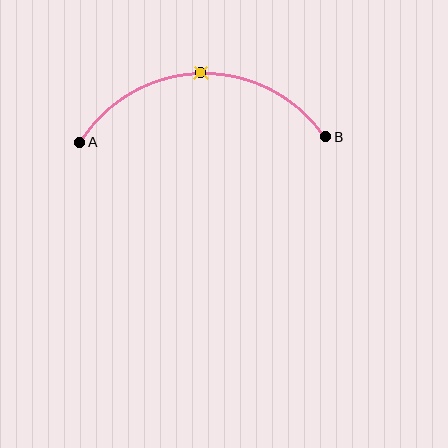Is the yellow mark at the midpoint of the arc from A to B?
Yes. The yellow mark lies on the arc at equal arc-length from both A and B — it is the arc midpoint.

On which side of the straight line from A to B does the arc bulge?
The arc bulges above the straight line connecting A and B.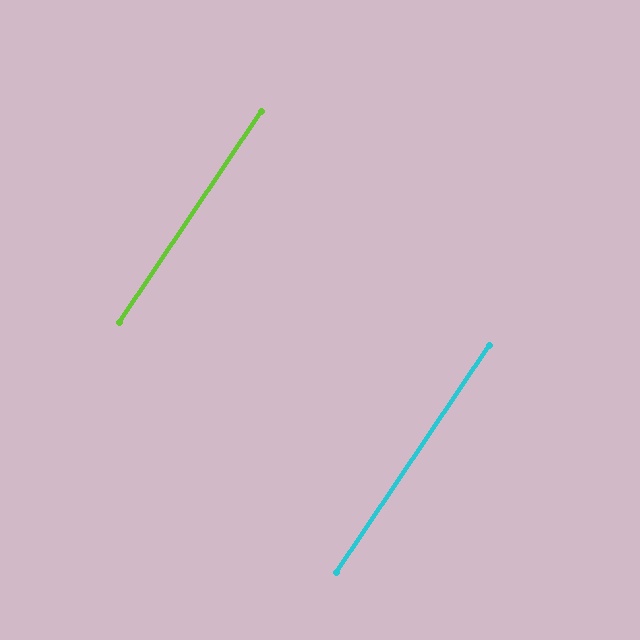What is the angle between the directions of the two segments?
Approximately 0 degrees.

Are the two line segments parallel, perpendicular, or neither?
Parallel — their directions differ by only 0.1°.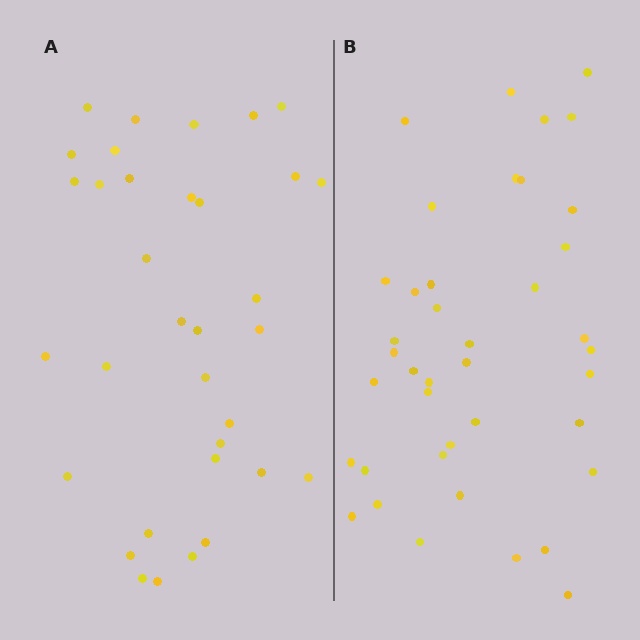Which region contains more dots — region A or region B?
Region B (the right region) has more dots.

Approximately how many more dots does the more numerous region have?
Region B has about 6 more dots than region A.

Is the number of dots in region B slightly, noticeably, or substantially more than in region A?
Region B has only slightly more — the two regions are fairly close. The ratio is roughly 1.2 to 1.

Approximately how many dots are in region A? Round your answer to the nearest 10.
About 30 dots. (The exact count is 34, which rounds to 30.)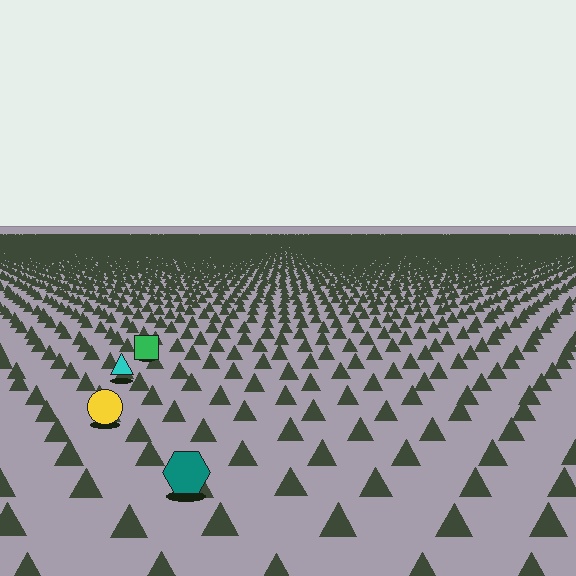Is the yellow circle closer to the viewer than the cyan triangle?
Yes. The yellow circle is closer — you can tell from the texture gradient: the ground texture is coarser near it.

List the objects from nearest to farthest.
From nearest to farthest: the teal hexagon, the yellow circle, the cyan triangle, the green square.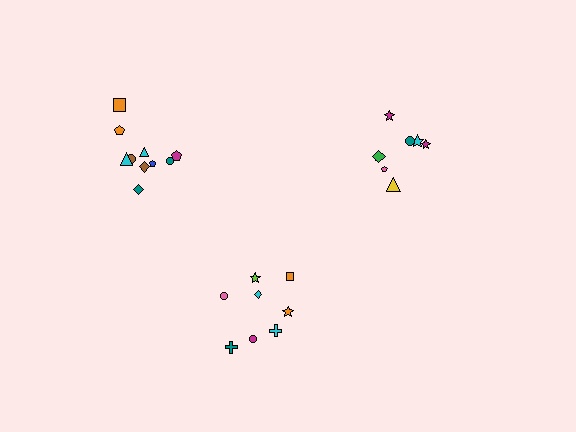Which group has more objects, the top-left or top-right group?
The top-left group.